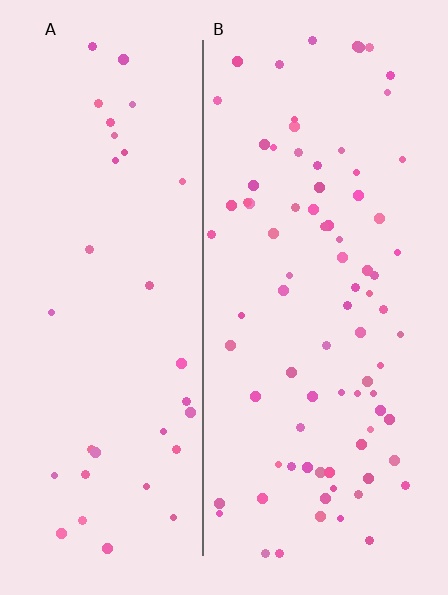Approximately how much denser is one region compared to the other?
Approximately 2.4× — region B over region A.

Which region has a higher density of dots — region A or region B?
B (the right).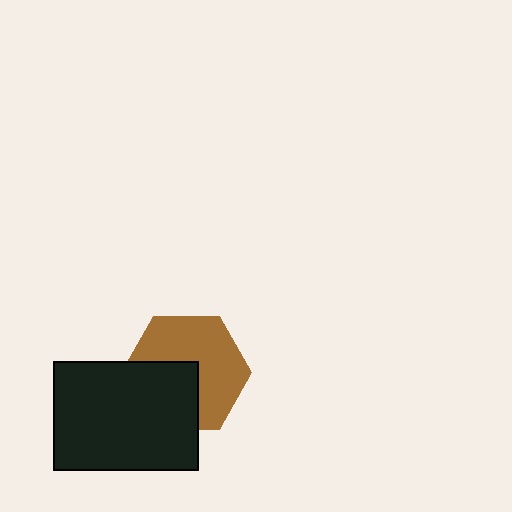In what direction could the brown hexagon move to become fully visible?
The brown hexagon could move toward the upper-right. That would shift it out from behind the black rectangle entirely.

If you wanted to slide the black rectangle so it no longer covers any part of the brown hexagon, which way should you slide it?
Slide it toward the lower-left — that is the most direct way to separate the two shapes.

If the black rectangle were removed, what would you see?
You would see the complete brown hexagon.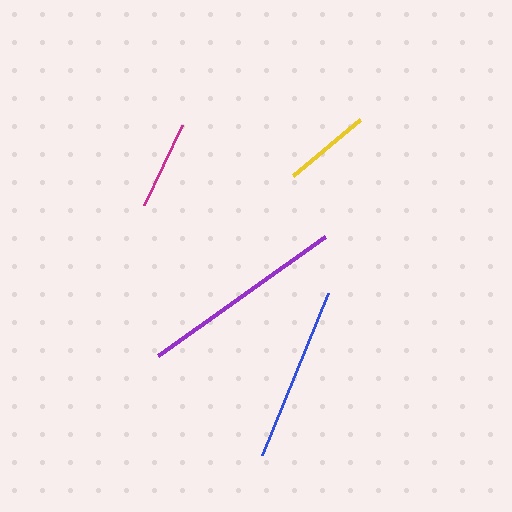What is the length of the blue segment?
The blue segment is approximately 175 pixels long.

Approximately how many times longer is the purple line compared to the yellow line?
The purple line is approximately 2.4 times the length of the yellow line.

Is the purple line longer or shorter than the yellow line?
The purple line is longer than the yellow line.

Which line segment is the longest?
The purple line is the longest at approximately 205 pixels.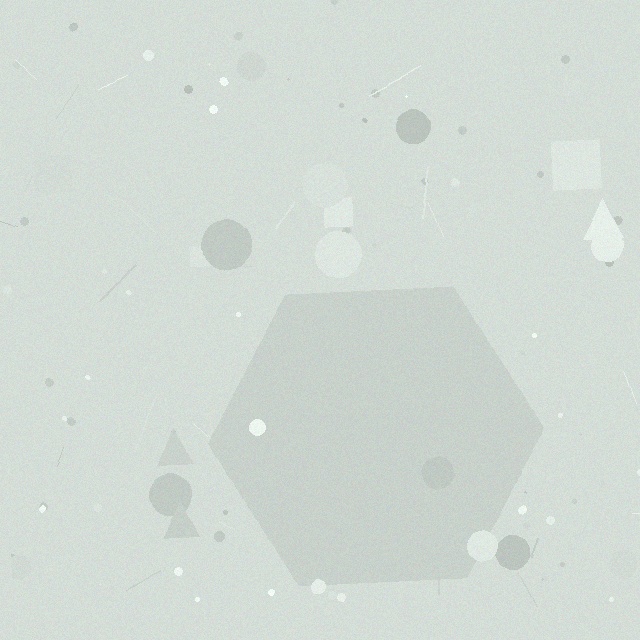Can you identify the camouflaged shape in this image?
The camouflaged shape is a hexagon.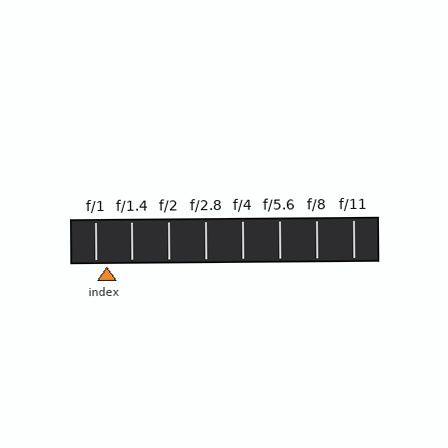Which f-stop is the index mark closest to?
The index mark is closest to f/1.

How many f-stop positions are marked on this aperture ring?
There are 8 f-stop positions marked.